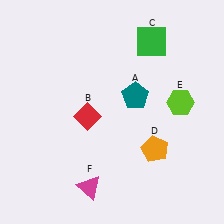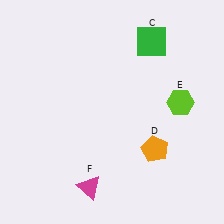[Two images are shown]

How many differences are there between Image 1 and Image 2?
There are 2 differences between the two images.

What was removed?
The red diamond (B), the teal pentagon (A) were removed in Image 2.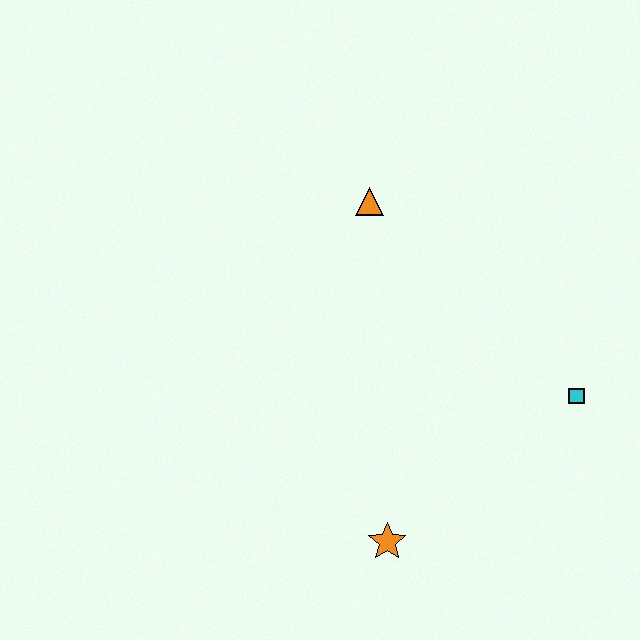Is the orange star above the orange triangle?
No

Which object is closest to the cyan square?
The orange star is closest to the cyan square.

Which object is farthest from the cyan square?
The orange triangle is farthest from the cyan square.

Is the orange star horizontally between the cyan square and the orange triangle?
Yes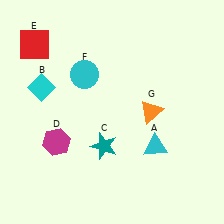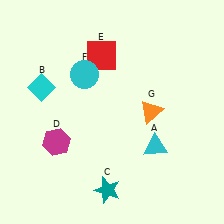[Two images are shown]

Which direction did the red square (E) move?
The red square (E) moved right.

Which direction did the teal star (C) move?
The teal star (C) moved down.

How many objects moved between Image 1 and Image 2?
2 objects moved between the two images.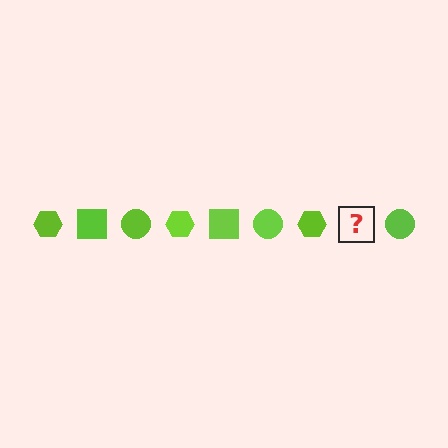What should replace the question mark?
The question mark should be replaced with a lime square.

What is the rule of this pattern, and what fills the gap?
The rule is that the pattern cycles through hexagon, square, circle shapes in lime. The gap should be filled with a lime square.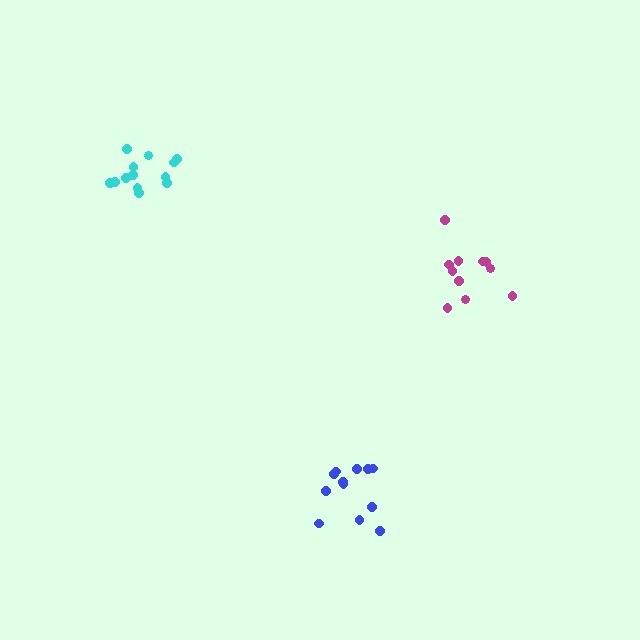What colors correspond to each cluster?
The clusters are colored: cyan, magenta, blue.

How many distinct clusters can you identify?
There are 3 distinct clusters.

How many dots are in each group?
Group 1: 13 dots, Group 2: 11 dots, Group 3: 12 dots (36 total).